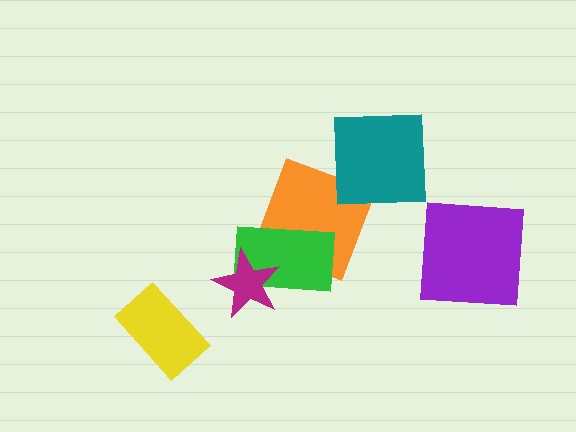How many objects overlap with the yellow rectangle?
0 objects overlap with the yellow rectangle.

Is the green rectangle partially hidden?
Yes, it is partially covered by another shape.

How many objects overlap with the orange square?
1 object overlaps with the orange square.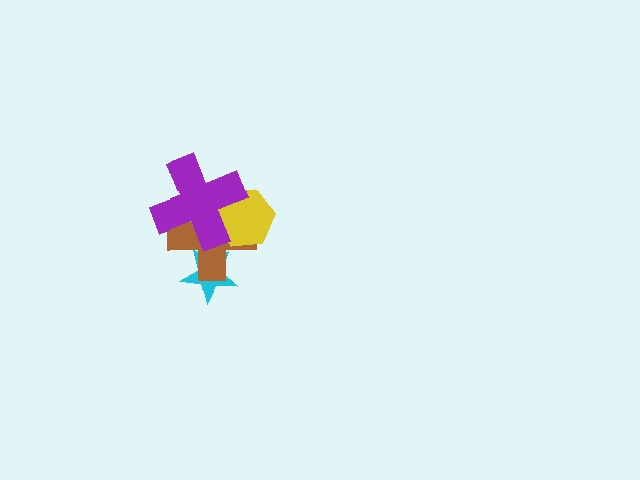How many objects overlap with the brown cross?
3 objects overlap with the brown cross.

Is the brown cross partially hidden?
Yes, it is partially covered by another shape.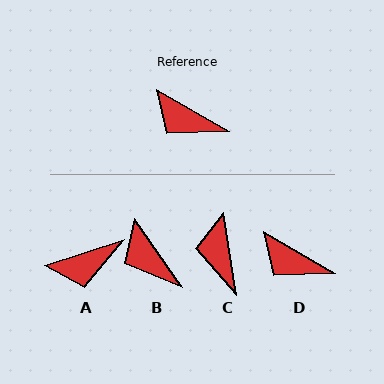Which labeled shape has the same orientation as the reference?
D.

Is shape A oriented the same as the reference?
No, it is off by about 48 degrees.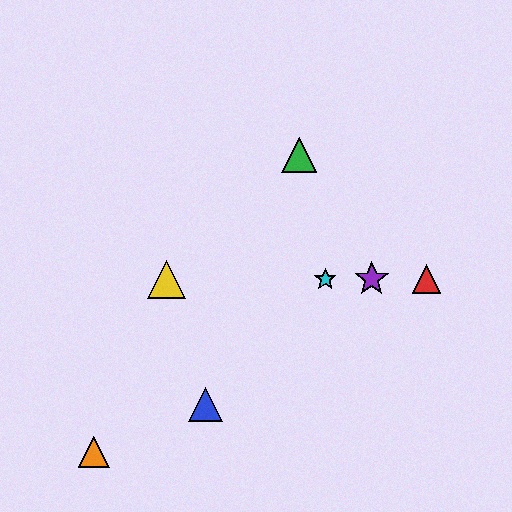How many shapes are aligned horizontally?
4 shapes (the red triangle, the yellow triangle, the purple star, the cyan star) are aligned horizontally.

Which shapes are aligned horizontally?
The red triangle, the yellow triangle, the purple star, the cyan star are aligned horizontally.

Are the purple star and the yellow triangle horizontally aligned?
Yes, both are at y≈279.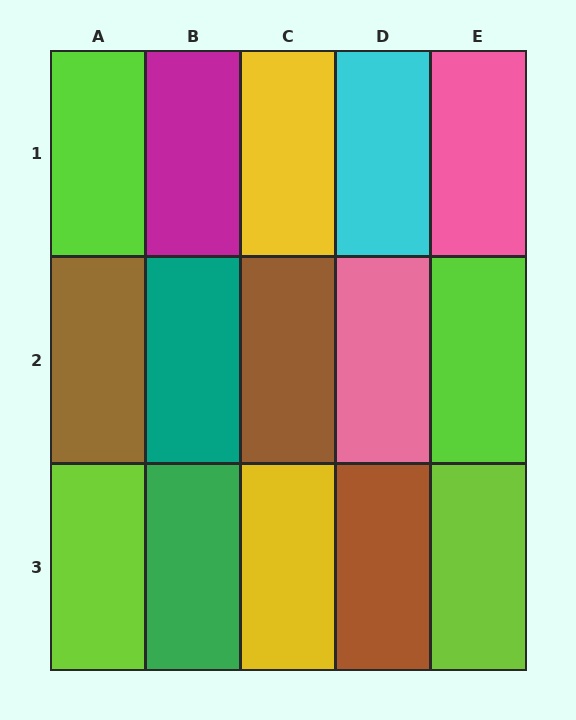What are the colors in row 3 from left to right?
Lime, green, yellow, brown, lime.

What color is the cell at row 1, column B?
Magenta.